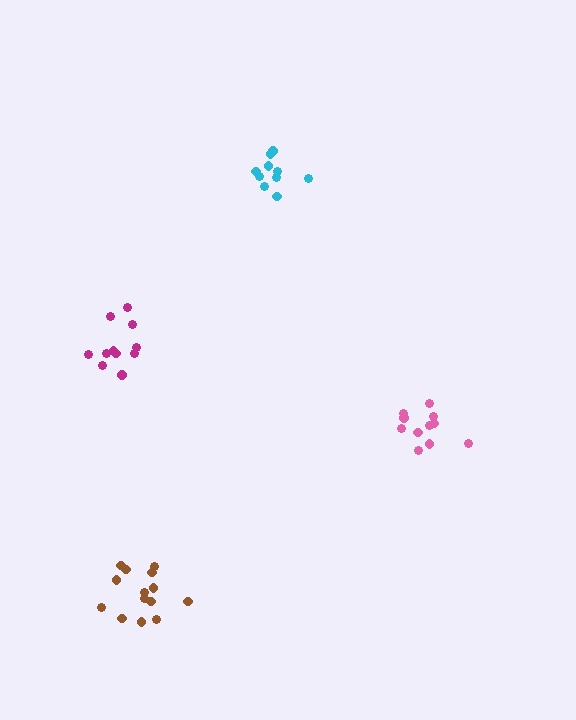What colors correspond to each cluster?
The clusters are colored: brown, pink, magenta, cyan.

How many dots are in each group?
Group 1: 14 dots, Group 2: 11 dots, Group 3: 12 dots, Group 4: 10 dots (47 total).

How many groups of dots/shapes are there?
There are 4 groups.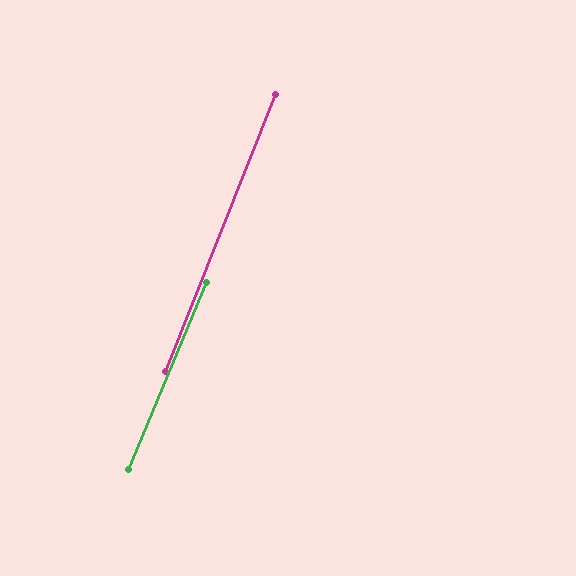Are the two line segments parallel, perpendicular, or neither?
Parallel — their directions differ by only 1.1°.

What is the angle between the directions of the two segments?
Approximately 1 degree.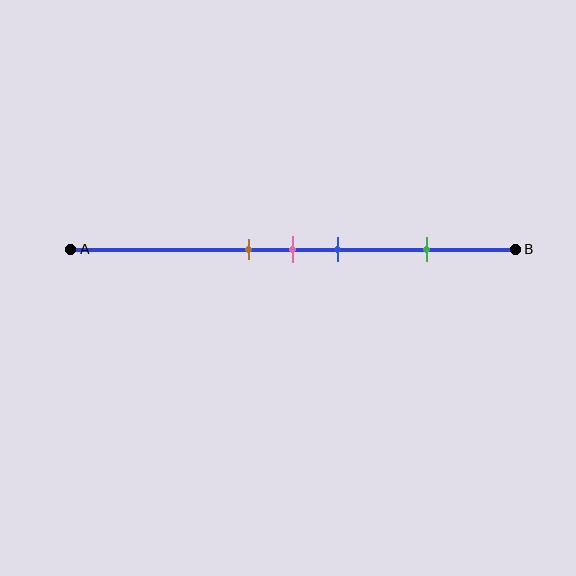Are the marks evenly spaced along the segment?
No, the marks are not evenly spaced.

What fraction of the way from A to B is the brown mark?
The brown mark is approximately 40% (0.4) of the way from A to B.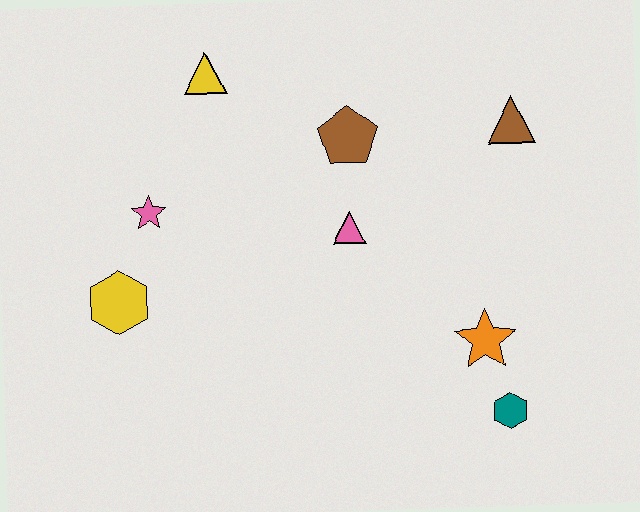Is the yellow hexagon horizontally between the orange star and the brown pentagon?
No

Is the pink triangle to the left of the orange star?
Yes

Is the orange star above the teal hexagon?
Yes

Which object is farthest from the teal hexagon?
The yellow triangle is farthest from the teal hexagon.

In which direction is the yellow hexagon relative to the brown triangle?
The yellow hexagon is to the left of the brown triangle.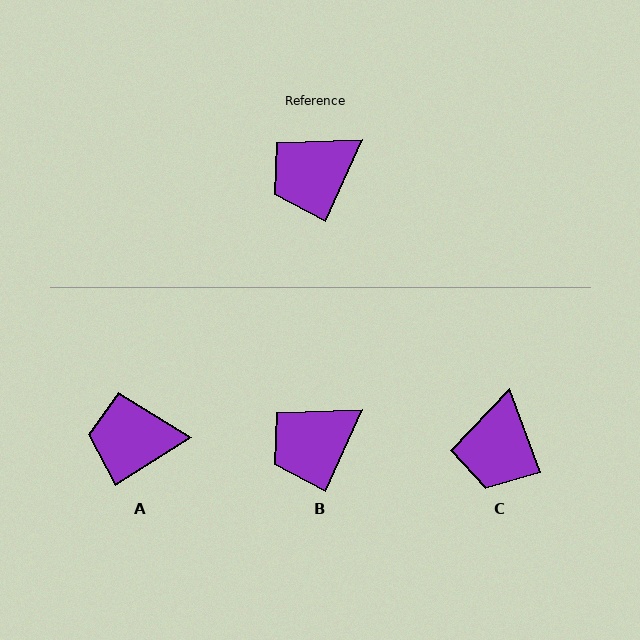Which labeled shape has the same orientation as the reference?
B.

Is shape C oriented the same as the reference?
No, it is off by about 44 degrees.